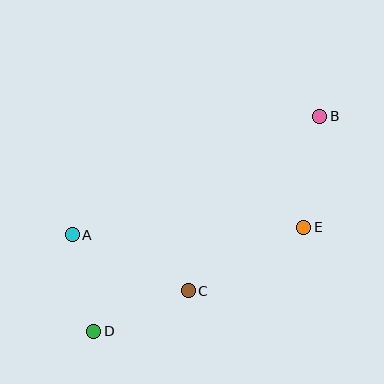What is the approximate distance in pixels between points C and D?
The distance between C and D is approximately 103 pixels.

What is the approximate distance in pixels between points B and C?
The distance between B and C is approximately 218 pixels.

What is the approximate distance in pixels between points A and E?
The distance between A and E is approximately 232 pixels.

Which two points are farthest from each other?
Points B and D are farthest from each other.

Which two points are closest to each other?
Points A and D are closest to each other.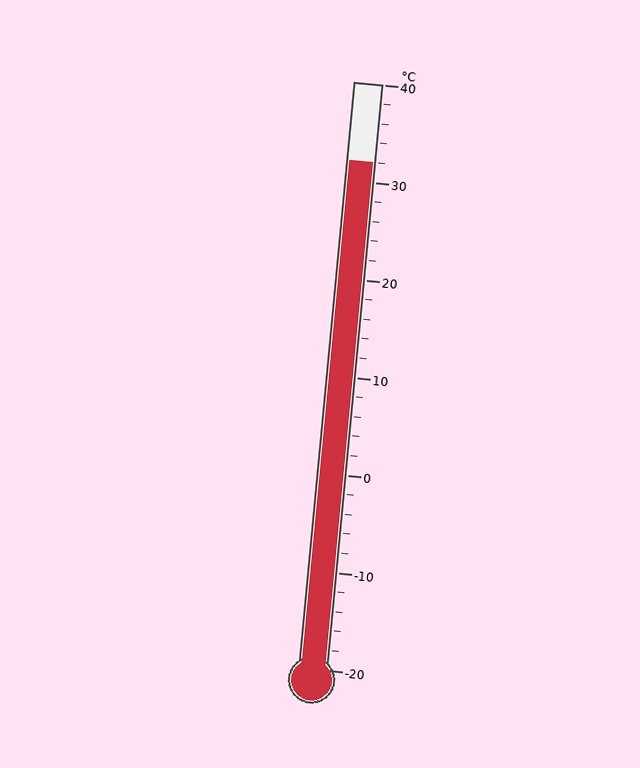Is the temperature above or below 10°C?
The temperature is above 10°C.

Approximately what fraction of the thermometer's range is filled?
The thermometer is filled to approximately 85% of its range.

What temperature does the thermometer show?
The thermometer shows approximately 32°C.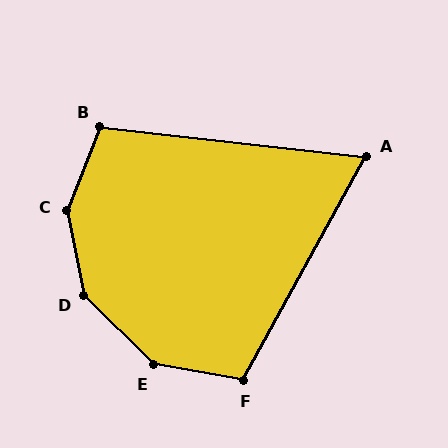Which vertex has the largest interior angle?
C, at approximately 147 degrees.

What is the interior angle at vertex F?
Approximately 109 degrees (obtuse).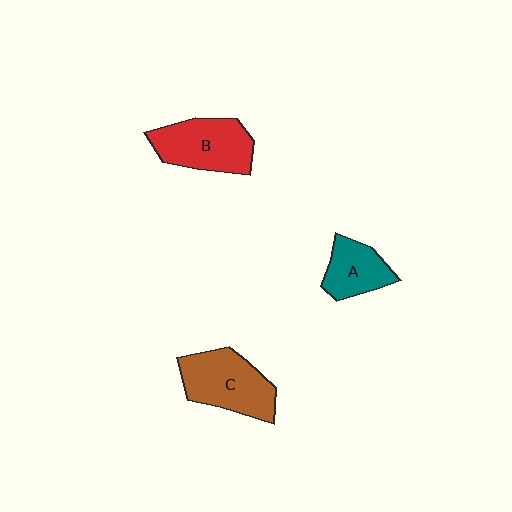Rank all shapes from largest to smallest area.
From largest to smallest: C (brown), B (red), A (teal).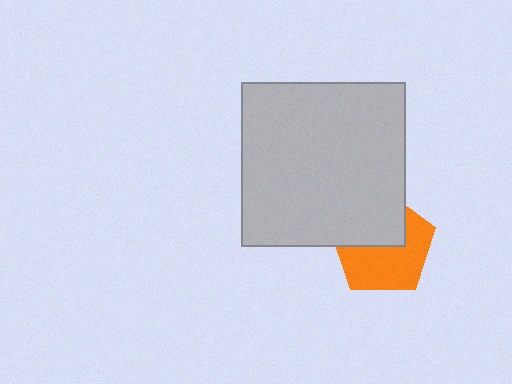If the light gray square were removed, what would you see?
You would see the complete orange pentagon.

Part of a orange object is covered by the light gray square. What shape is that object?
It is a pentagon.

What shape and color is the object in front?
The object in front is a light gray square.